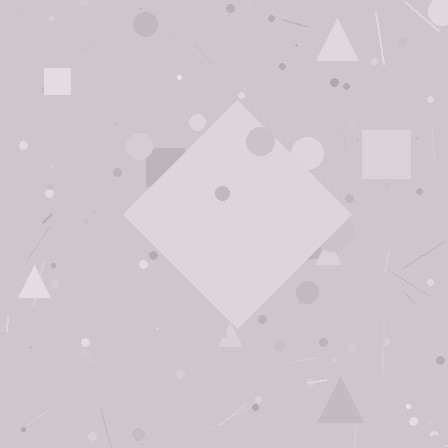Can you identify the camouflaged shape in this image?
The camouflaged shape is a diamond.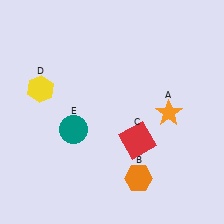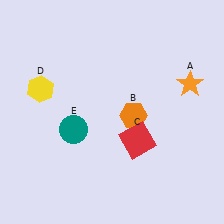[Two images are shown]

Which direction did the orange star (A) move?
The orange star (A) moved up.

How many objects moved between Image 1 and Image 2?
2 objects moved between the two images.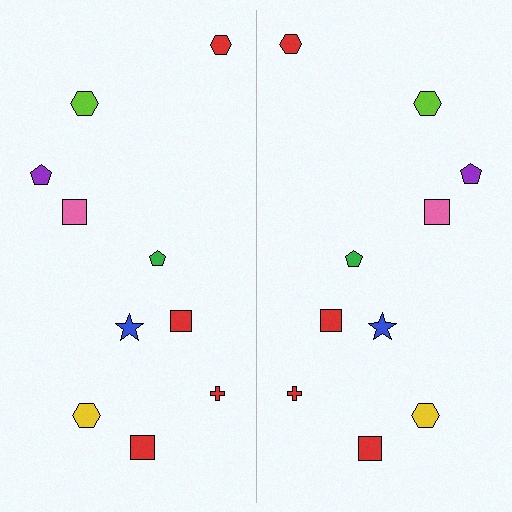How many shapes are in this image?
There are 20 shapes in this image.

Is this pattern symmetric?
Yes, this pattern has bilateral (reflection) symmetry.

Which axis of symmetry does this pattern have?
The pattern has a vertical axis of symmetry running through the center of the image.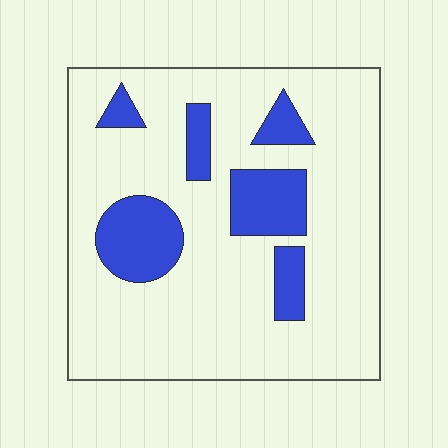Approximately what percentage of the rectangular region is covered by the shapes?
Approximately 20%.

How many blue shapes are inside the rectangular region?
6.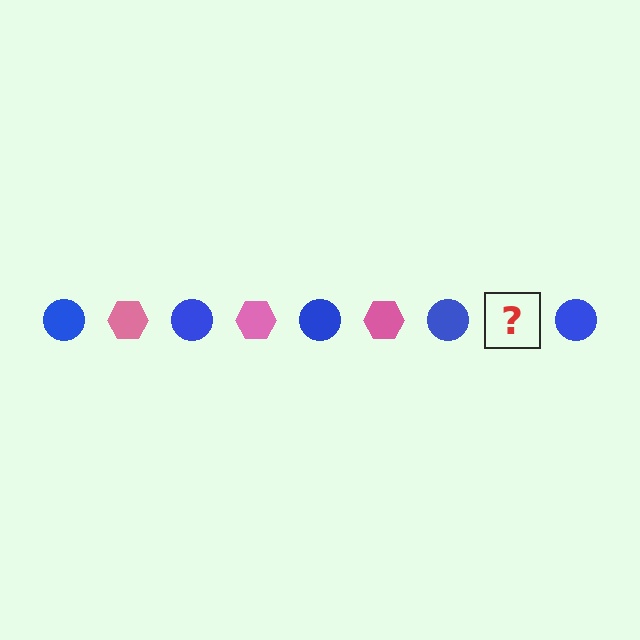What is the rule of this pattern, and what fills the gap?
The rule is that the pattern alternates between blue circle and pink hexagon. The gap should be filled with a pink hexagon.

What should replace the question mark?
The question mark should be replaced with a pink hexagon.